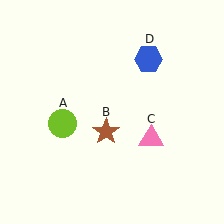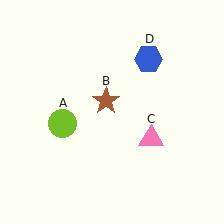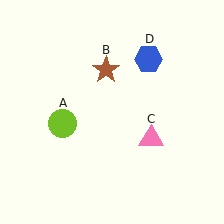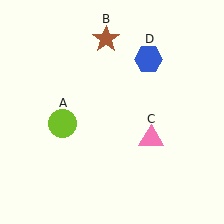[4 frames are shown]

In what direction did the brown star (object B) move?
The brown star (object B) moved up.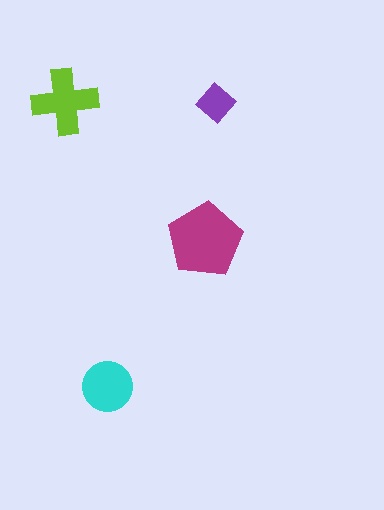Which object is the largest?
The magenta pentagon.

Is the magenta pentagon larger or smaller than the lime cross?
Larger.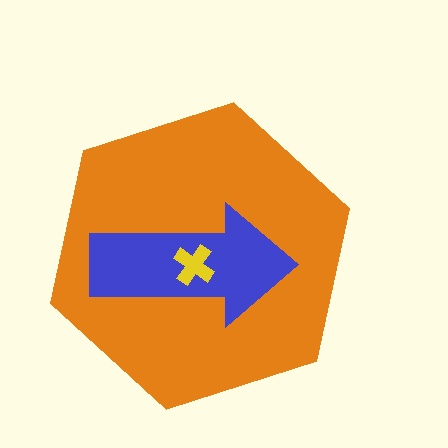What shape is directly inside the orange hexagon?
The blue arrow.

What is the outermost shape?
The orange hexagon.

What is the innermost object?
The yellow cross.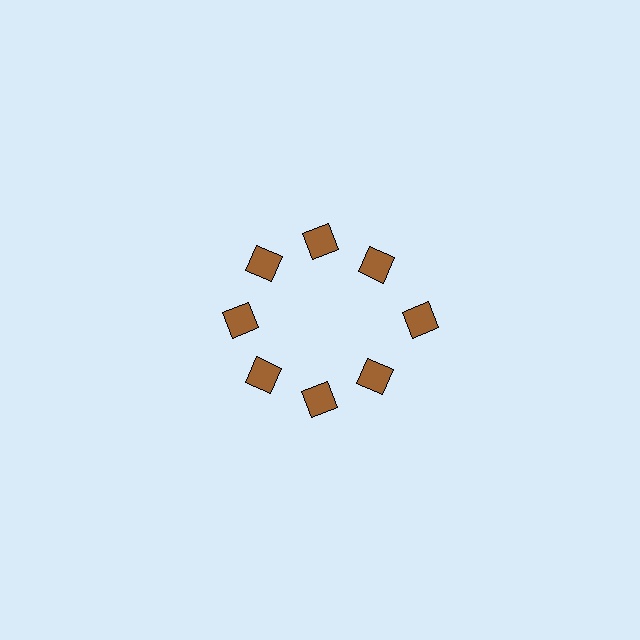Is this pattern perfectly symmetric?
No. The 8 brown diamonds are arranged in a ring, but one element near the 3 o'clock position is pushed outward from the center, breaking the 8-fold rotational symmetry.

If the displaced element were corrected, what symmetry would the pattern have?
It would have 8-fold rotational symmetry — the pattern would map onto itself every 45 degrees.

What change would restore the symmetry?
The symmetry would be restored by moving it inward, back onto the ring so that all 8 diamonds sit at equal angles and equal distance from the center.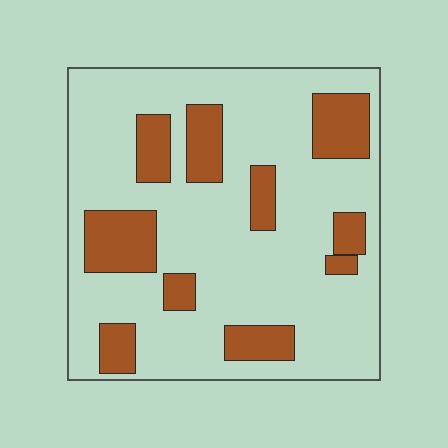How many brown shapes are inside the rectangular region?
10.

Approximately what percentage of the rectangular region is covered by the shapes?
Approximately 25%.